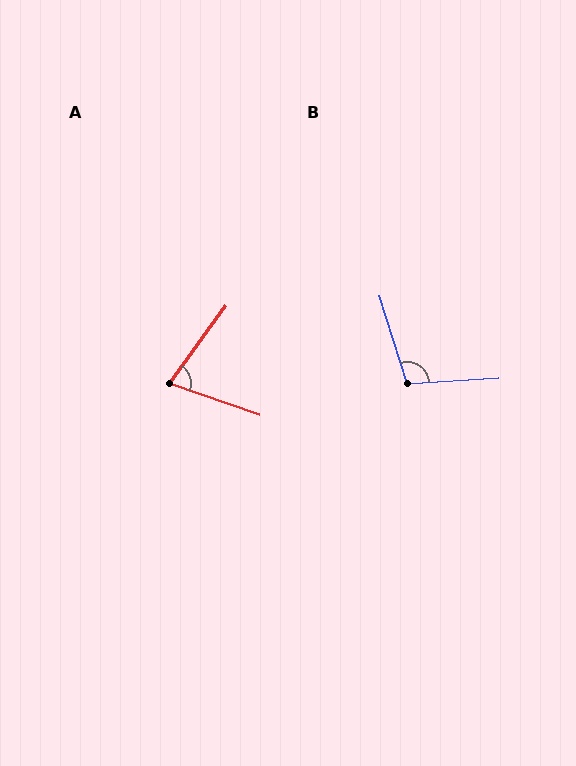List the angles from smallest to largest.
A (73°), B (104°).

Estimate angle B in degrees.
Approximately 104 degrees.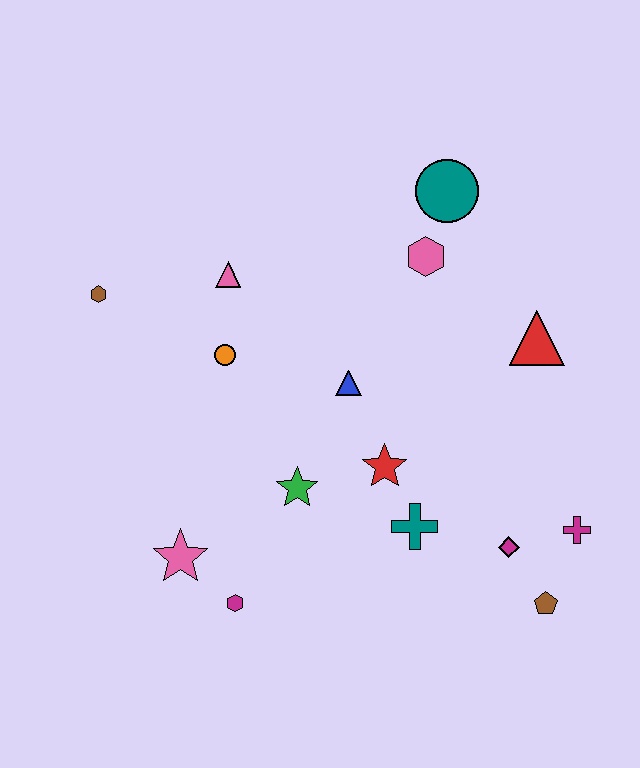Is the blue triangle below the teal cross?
No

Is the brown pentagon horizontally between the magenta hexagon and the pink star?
No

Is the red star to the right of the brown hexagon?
Yes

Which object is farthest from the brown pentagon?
The brown hexagon is farthest from the brown pentagon.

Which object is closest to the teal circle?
The pink hexagon is closest to the teal circle.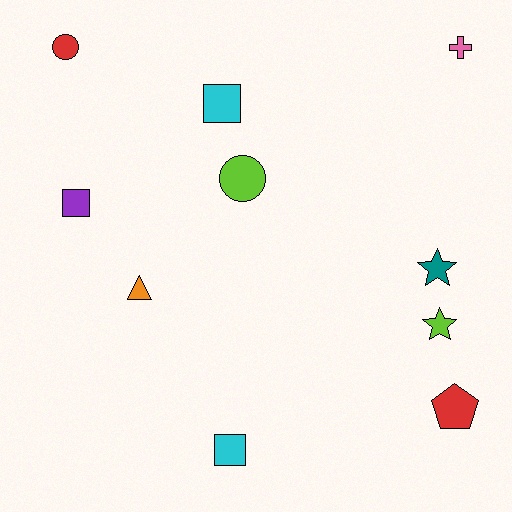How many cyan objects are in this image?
There are 2 cyan objects.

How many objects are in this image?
There are 10 objects.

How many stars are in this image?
There are 2 stars.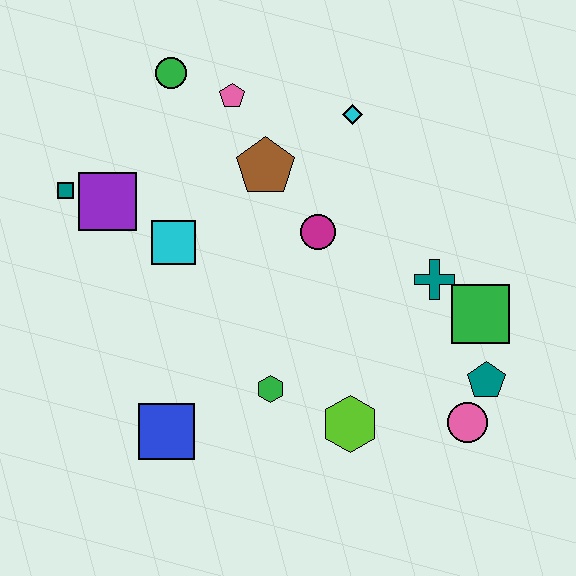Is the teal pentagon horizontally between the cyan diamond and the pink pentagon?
No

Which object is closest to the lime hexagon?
The green hexagon is closest to the lime hexagon.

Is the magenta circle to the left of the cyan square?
No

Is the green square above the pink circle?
Yes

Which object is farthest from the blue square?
The cyan diamond is farthest from the blue square.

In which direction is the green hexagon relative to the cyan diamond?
The green hexagon is below the cyan diamond.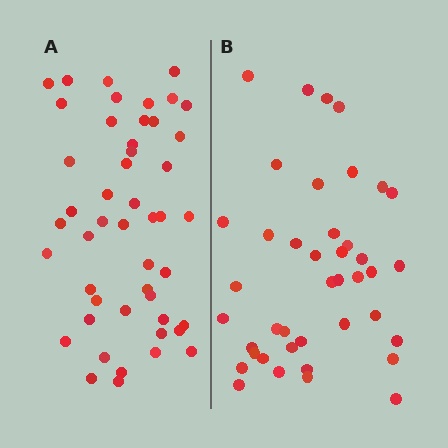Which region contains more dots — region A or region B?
Region A (the left region) has more dots.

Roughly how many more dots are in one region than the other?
Region A has roughly 8 or so more dots than region B.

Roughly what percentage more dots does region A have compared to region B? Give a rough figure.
About 15% more.